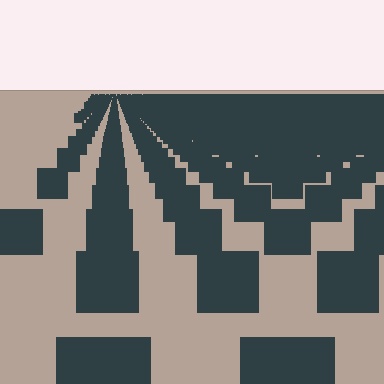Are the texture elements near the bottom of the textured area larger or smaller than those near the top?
Larger. Near the bottom, elements are closer to the viewer and appear at a bigger on-screen size.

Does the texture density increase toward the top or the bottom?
Density increases toward the top.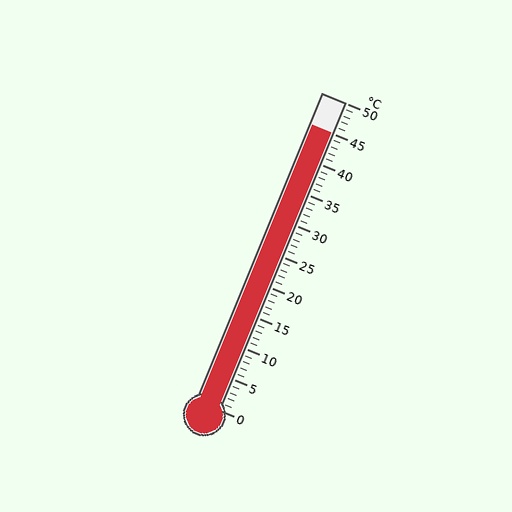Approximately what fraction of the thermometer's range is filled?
The thermometer is filled to approximately 90% of its range.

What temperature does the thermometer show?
The thermometer shows approximately 45°C.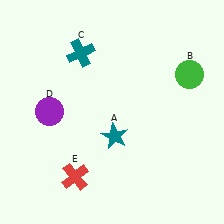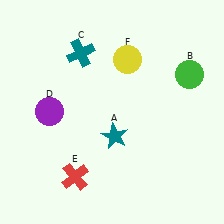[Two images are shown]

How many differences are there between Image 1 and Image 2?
There is 1 difference between the two images.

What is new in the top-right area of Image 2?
A yellow circle (F) was added in the top-right area of Image 2.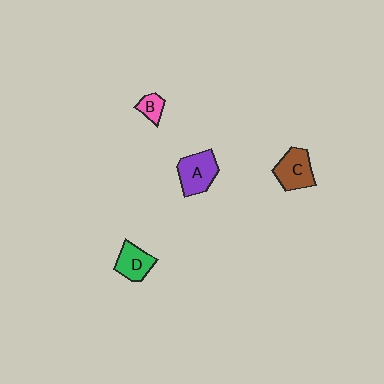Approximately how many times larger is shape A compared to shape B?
Approximately 2.3 times.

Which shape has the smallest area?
Shape B (pink).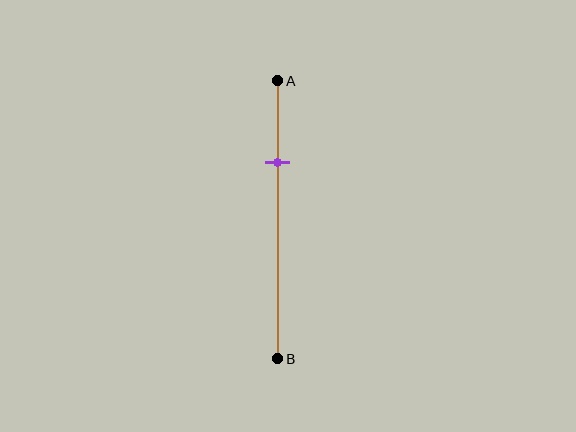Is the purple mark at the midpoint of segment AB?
No, the mark is at about 30% from A, not at the 50% midpoint.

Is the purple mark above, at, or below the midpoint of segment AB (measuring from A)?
The purple mark is above the midpoint of segment AB.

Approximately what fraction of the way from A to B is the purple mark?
The purple mark is approximately 30% of the way from A to B.